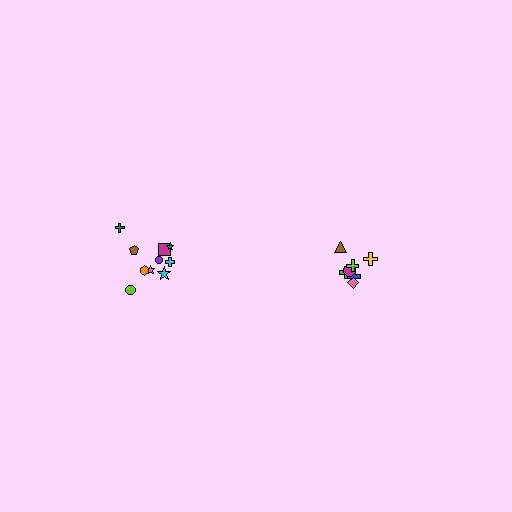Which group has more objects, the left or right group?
The left group.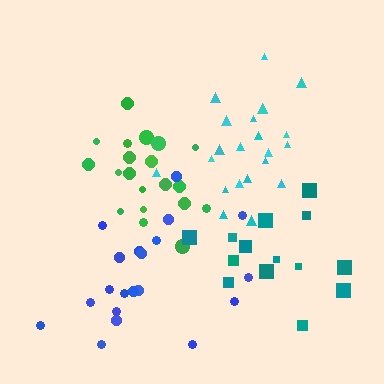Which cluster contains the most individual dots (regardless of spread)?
Cyan (22).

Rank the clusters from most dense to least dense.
green, cyan, blue, teal.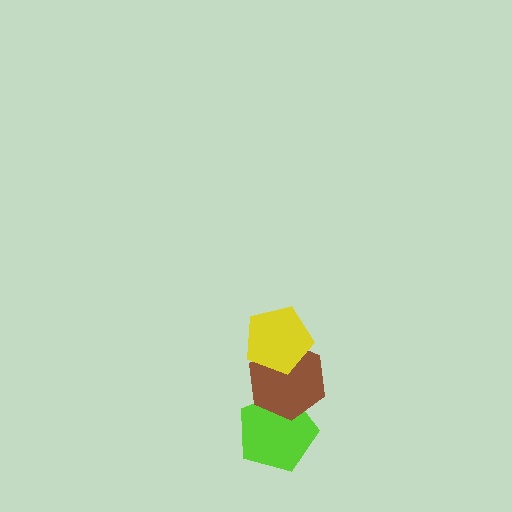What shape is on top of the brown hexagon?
The yellow pentagon is on top of the brown hexagon.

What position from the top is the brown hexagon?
The brown hexagon is 2nd from the top.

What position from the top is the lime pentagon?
The lime pentagon is 3rd from the top.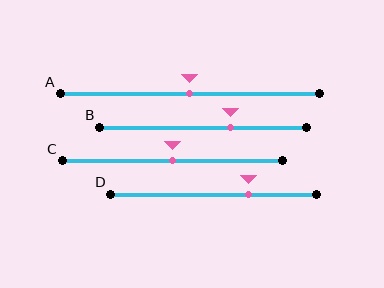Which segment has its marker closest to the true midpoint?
Segment A has its marker closest to the true midpoint.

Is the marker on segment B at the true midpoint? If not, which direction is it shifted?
No, the marker on segment B is shifted to the right by about 14% of the segment length.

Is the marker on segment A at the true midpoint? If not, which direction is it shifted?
Yes, the marker on segment A is at the true midpoint.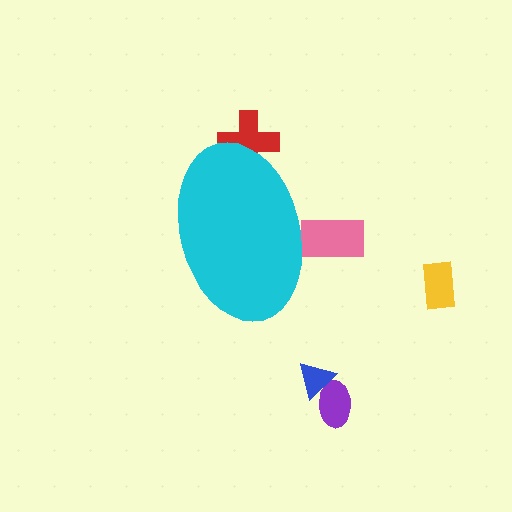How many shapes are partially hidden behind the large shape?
2 shapes are partially hidden.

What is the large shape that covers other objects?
A cyan ellipse.